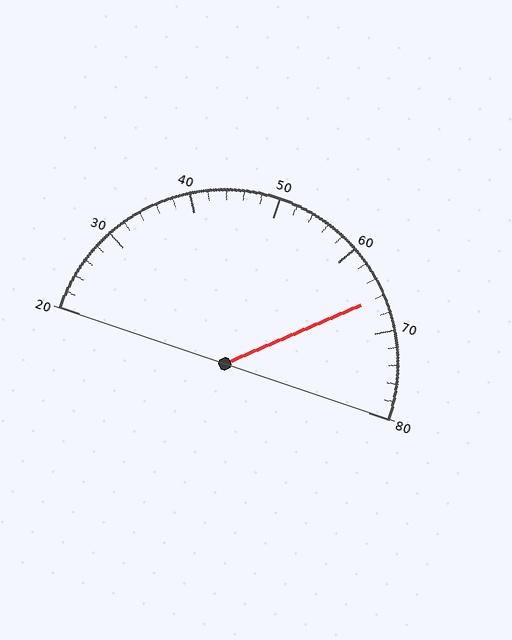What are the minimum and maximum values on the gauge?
The gauge ranges from 20 to 80.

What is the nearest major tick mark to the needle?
The nearest major tick mark is 70.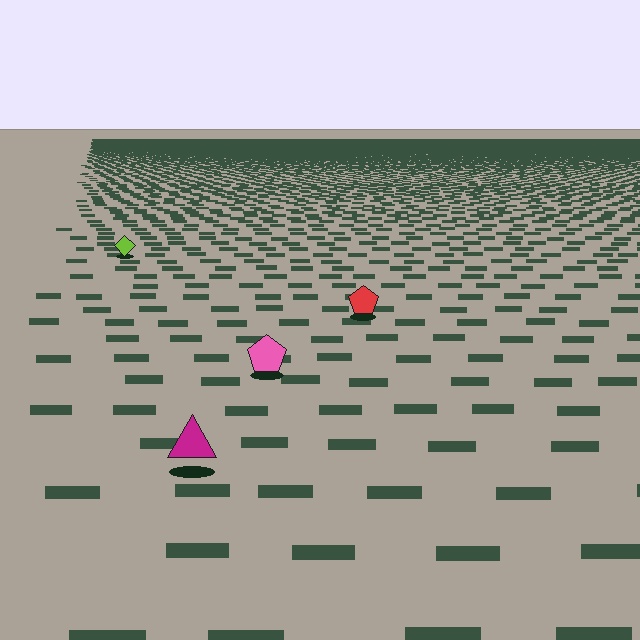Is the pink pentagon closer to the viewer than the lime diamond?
Yes. The pink pentagon is closer — you can tell from the texture gradient: the ground texture is coarser near it.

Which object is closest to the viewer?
The magenta triangle is closest. The texture marks near it are larger and more spread out.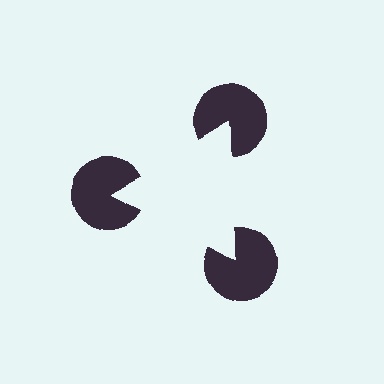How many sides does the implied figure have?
3 sides.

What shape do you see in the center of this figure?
An illusory triangle — its edges are inferred from the aligned wedge cuts in the pac-man discs, not physically drawn.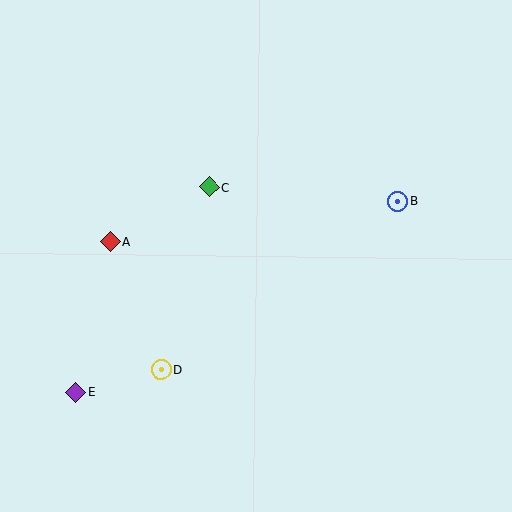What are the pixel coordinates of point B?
Point B is at (398, 201).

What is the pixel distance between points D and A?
The distance between D and A is 137 pixels.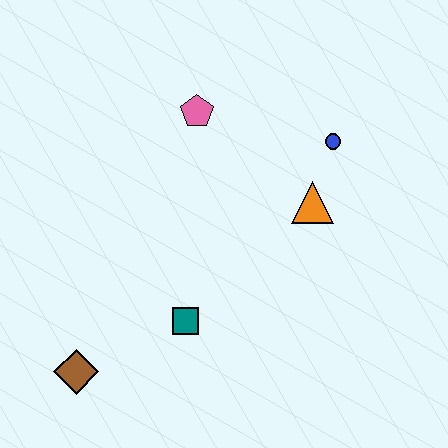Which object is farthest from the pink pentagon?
The brown diamond is farthest from the pink pentagon.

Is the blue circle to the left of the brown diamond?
No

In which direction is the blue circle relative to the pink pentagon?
The blue circle is to the right of the pink pentagon.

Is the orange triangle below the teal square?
No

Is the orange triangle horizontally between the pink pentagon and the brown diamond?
No